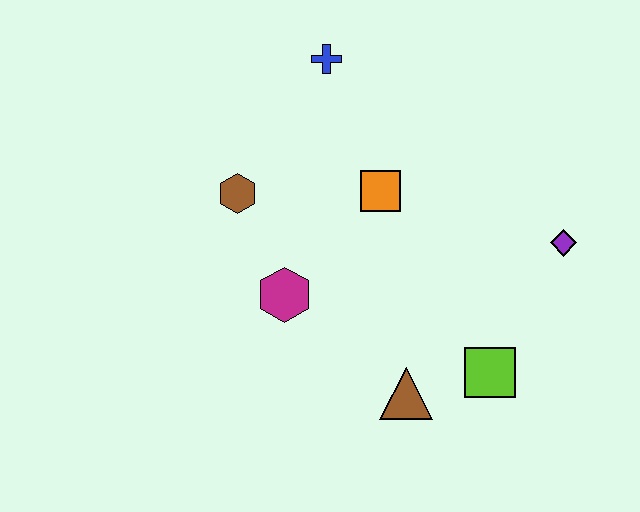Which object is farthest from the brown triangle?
The blue cross is farthest from the brown triangle.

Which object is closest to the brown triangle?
The lime square is closest to the brown triangle.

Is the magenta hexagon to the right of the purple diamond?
No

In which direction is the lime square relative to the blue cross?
The lime square is below the blue cross.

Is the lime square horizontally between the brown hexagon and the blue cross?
No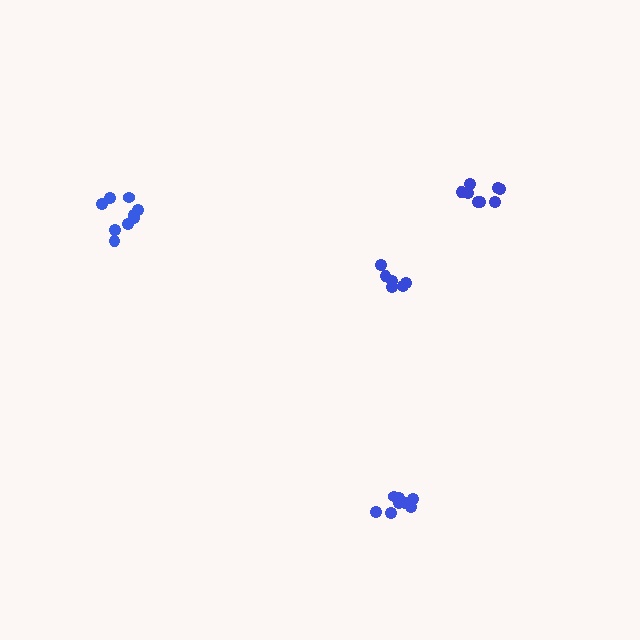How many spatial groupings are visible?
There are 4 spatial groupings.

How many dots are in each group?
Group 1: 6 dots, Group 2: 9 dots, Group 3: 8 dots, Group 4: 8 dots (31 total).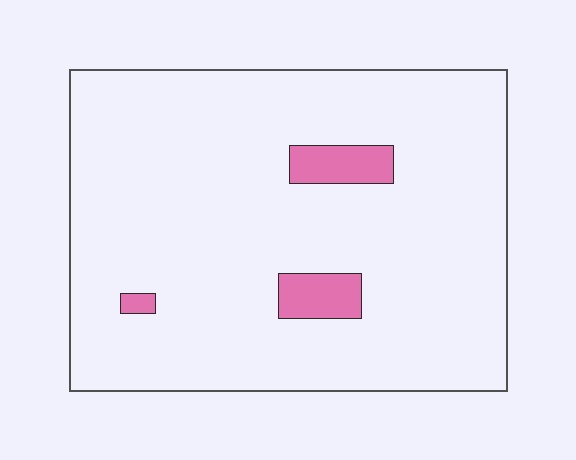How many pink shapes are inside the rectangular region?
3.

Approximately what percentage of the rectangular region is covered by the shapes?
Approximately 5%.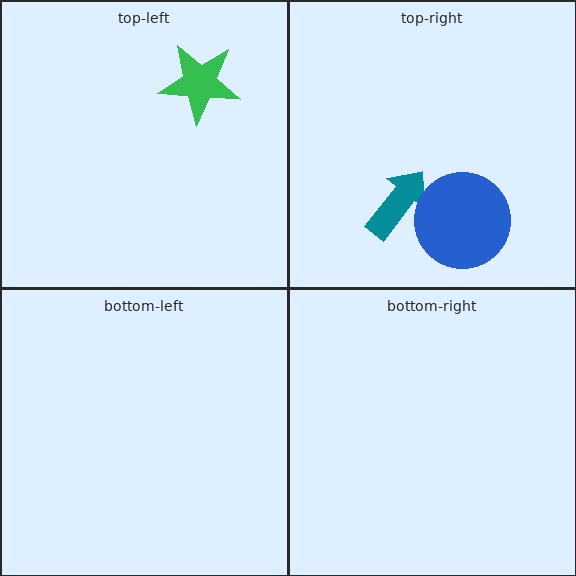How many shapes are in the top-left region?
1.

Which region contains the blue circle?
The top-right region.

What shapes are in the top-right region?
The teal arrow, the blue circle.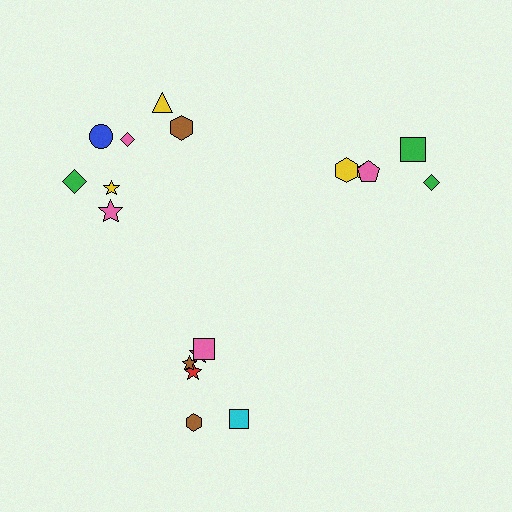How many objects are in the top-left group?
There are 7 objects.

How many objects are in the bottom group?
There are 6 objects.